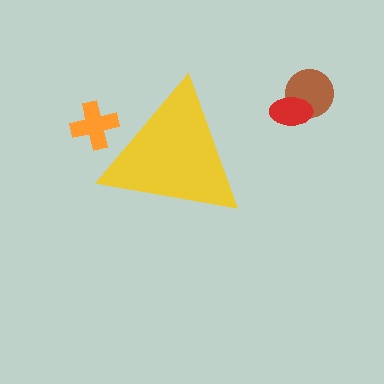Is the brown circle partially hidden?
No, the brown circle is fully visible.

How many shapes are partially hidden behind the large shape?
1 shape is partially hidden.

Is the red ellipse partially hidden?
No, the red ellipse is fully visible.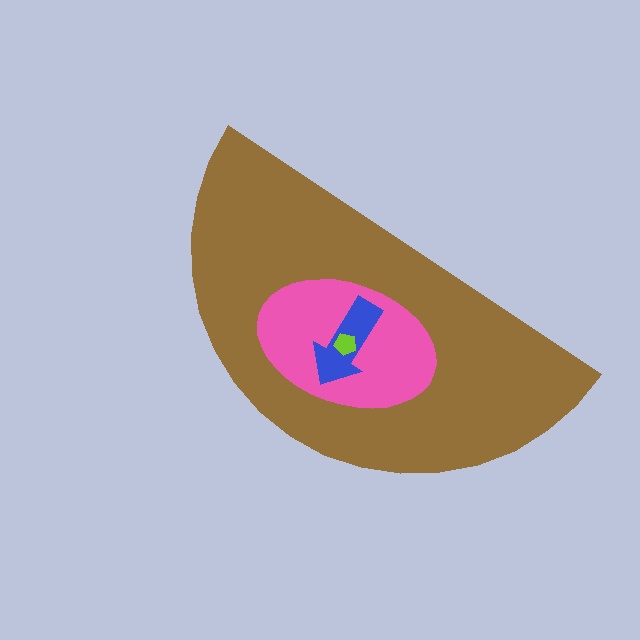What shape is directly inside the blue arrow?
The lime pentagon.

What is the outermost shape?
The brown semicircle.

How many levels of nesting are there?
4.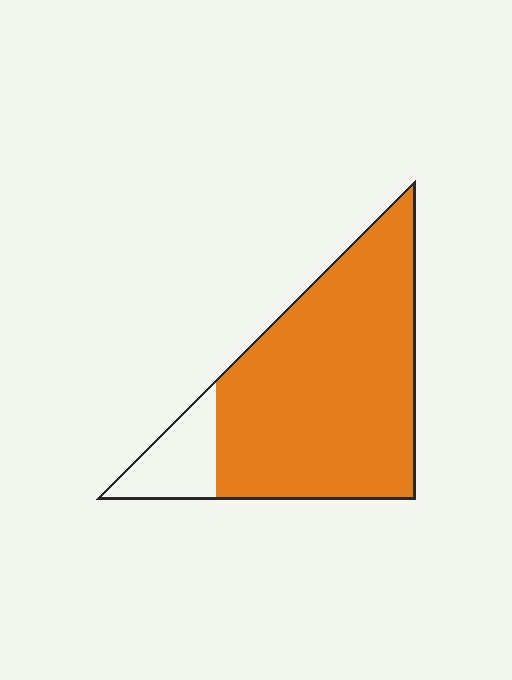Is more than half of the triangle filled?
Yes.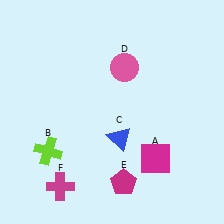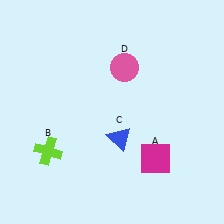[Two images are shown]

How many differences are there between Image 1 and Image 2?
There are 2 differences between the two images.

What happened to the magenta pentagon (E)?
The magenta pentagon (E) was removed in Image 2. It was in the bottom-right area of Image 1.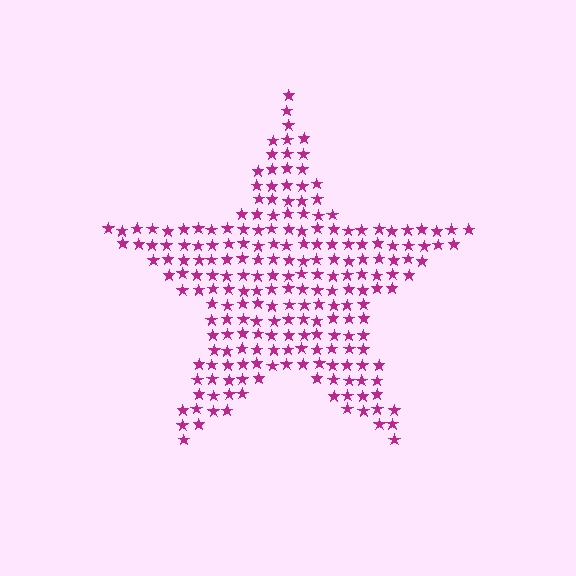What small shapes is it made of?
It is made of small stars.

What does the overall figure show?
The overall figure shows a star.